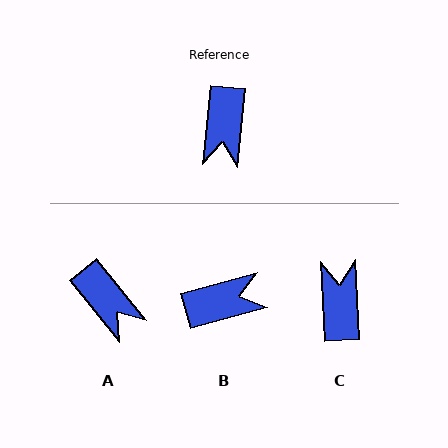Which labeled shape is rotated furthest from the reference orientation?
C, about 171 degrees away.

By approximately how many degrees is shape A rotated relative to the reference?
Approximately 44 degrees counter-clockwise.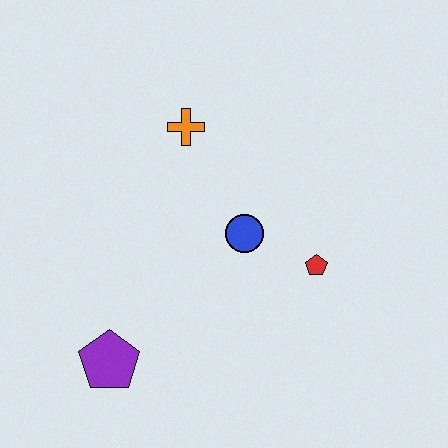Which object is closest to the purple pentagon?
The blue circle is closest to the purple pentagon.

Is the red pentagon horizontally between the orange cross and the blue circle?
No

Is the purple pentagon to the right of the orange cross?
No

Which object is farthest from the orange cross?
The purple pentagon is farthest from the orange cross.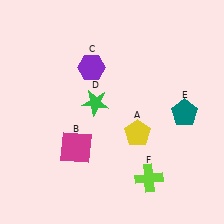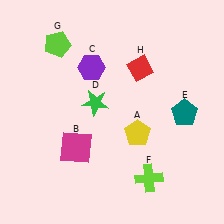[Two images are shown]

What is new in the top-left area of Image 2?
A lime pentagon (G) was added in the top-left area of Image 2.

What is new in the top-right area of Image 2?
A red diamond (H) was added in the top-right area of Image 2.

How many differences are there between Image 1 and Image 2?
There are 2 differences between the two images.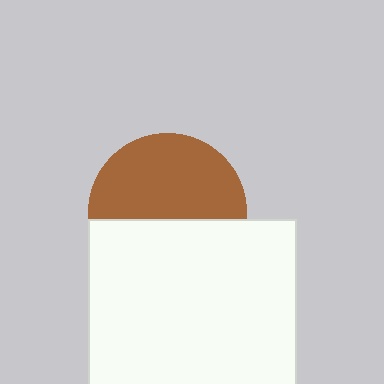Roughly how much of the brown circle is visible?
About half of it is visible (roughly 56%).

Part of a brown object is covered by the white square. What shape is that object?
It is a circle.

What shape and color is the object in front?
The object in front is a white square.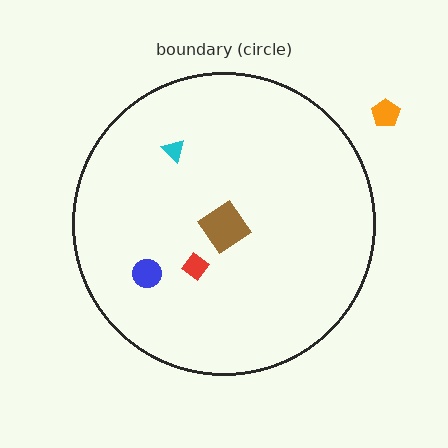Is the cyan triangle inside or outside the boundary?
Inside.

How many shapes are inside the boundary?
4 inside, 1 outside.